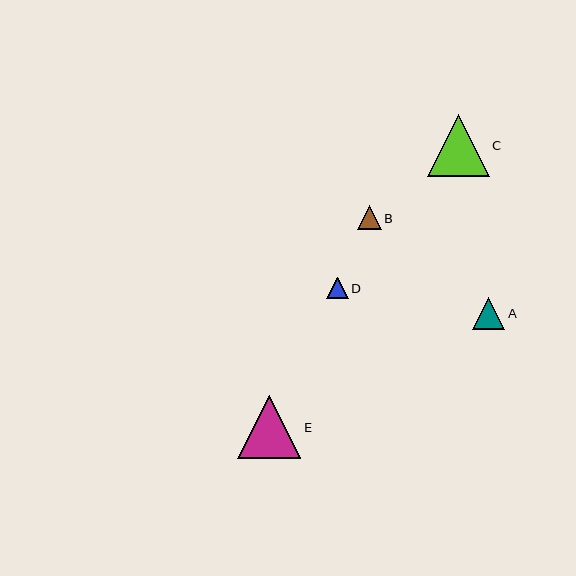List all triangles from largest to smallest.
From largest to smallest: E, C, A, B, D.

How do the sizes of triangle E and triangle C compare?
Triangle E and triangle C are approximately the same size.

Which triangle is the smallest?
Triangle D is the smallest with a size of approximately 22 pixels.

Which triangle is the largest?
Triangle E is the largest with a size of approximately 63 pixels.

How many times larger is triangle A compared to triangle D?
Triangle A is approximately 1.5 times the size of triangle D.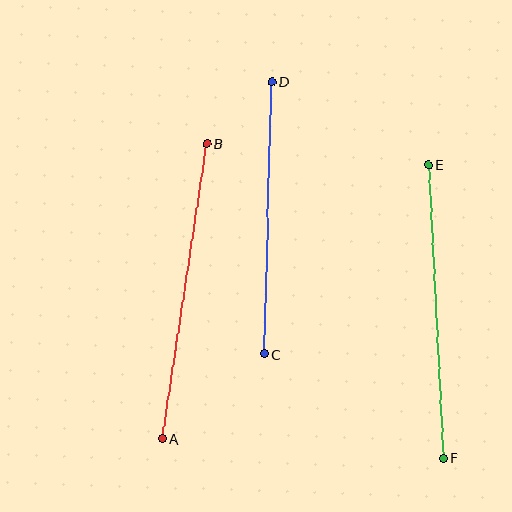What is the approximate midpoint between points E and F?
The midpoint is at approximately (436, 312) pixels.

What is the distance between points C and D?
The distance is approximately 272 pixels.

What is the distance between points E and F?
The distance is approximately 294 pixels.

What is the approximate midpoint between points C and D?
The midpoint is at approximately (268, 218) pixels.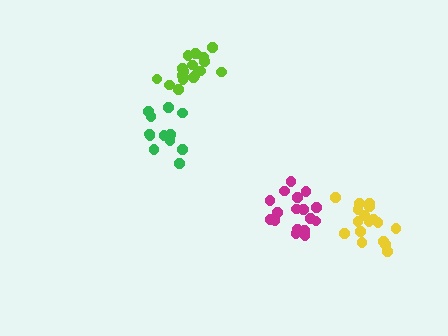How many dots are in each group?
Group 1: 12 dots, Group 2: 18 dots, Group 3: 17 dots, Group 4: 17 dots (64 total).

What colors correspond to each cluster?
The clusters are colored: green, lime, yellow, magenta.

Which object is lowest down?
The yellow cluster is bottommost.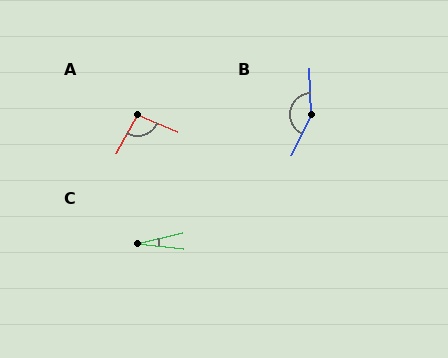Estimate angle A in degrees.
Approximately 96 degrees.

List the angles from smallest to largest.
C (20°), A (96°), B (151°).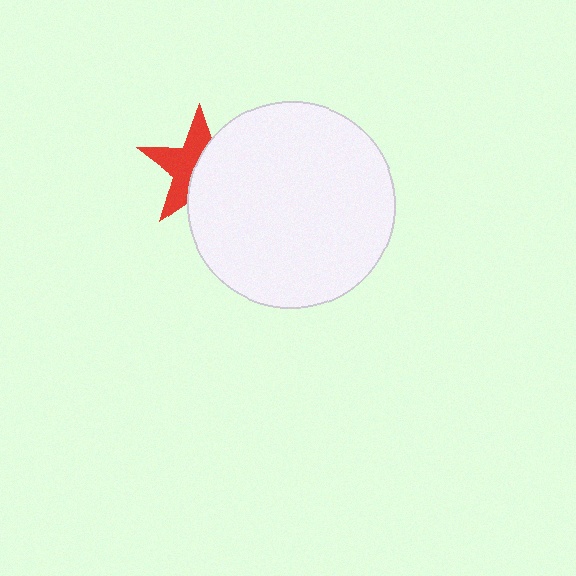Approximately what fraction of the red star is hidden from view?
Roughly 49% of the red star is hidden behind the white circle.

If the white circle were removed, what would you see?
You would see the complete red star.